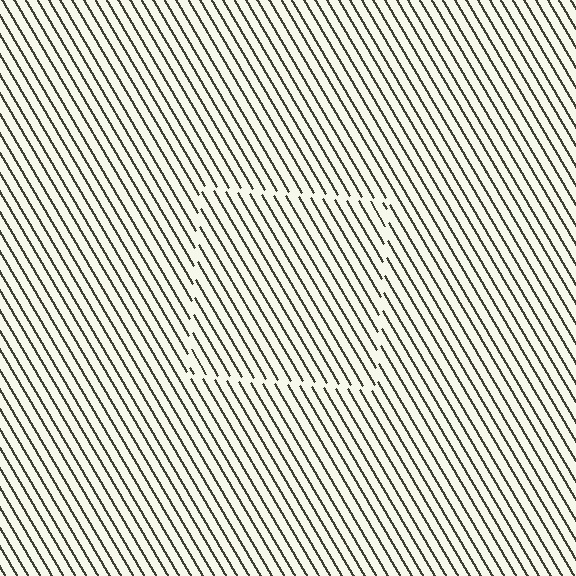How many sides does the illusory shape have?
4 sides — the line-ends trace a square.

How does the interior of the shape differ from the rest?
The interior of the shape contains the same grating, shifted by half a period — the contour is defined by the phase discontinuity where line-ends from the inner and outer gratings abut.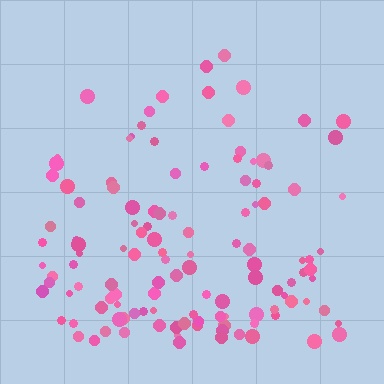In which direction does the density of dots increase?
From top to bottom, with the bottom side densest.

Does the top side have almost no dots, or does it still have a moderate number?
Still a moderate number, just noticeably fewer than the bottom.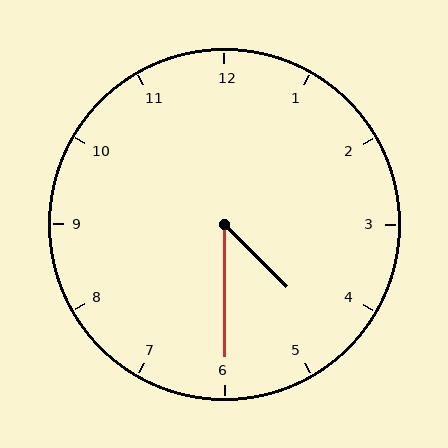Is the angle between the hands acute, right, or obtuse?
It is acute.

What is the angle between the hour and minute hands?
Approximately 45 degrees.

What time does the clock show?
4:30.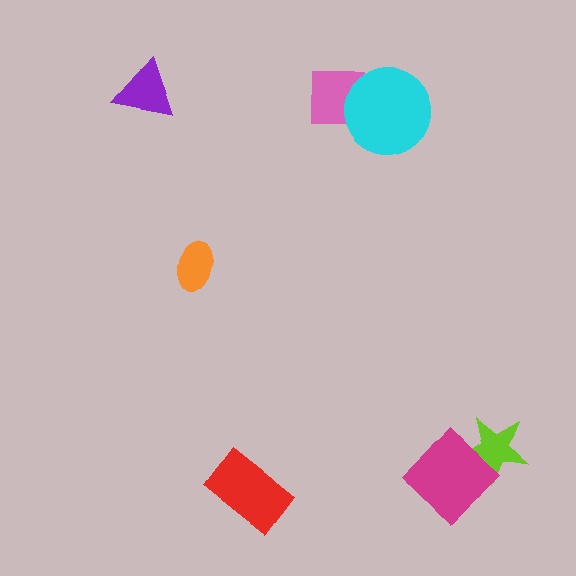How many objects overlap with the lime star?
1 object overlaps with the lime star.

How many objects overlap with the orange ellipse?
0 objects overlap with the orange ellipse.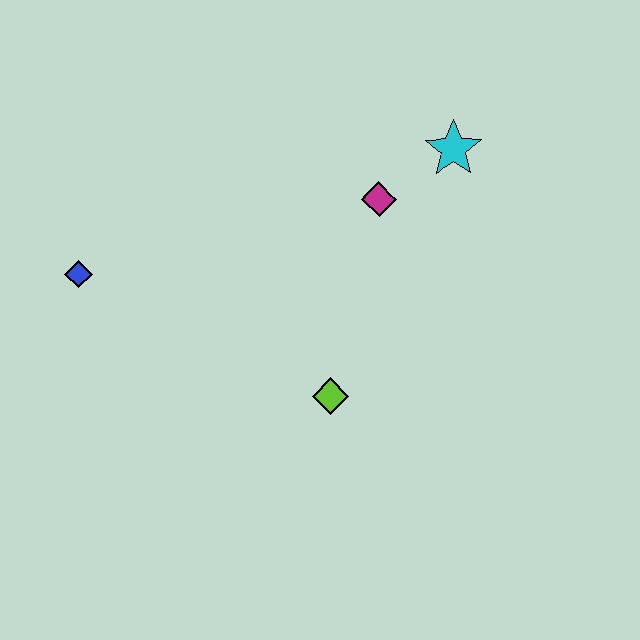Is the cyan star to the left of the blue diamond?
No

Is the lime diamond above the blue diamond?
No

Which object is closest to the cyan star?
The magenta diamond is closest to the cyan star.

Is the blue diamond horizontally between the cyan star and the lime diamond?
No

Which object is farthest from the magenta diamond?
The blue diamond is farthest from the magenta diamond.